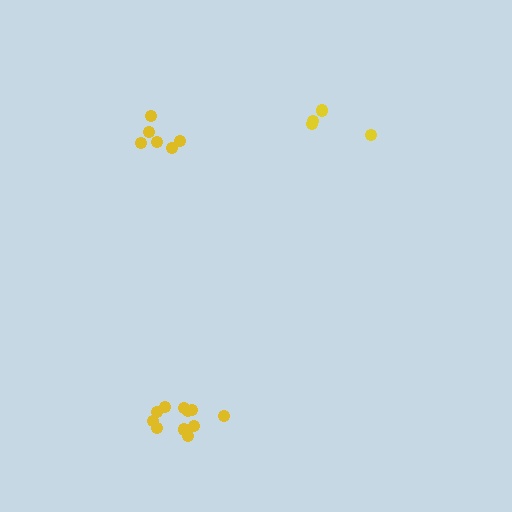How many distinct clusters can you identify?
There are 3 distinct clusters.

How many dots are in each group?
Group 1: 6 dots, Group 2: 5 dots, Group 3: 11 dots (22 total).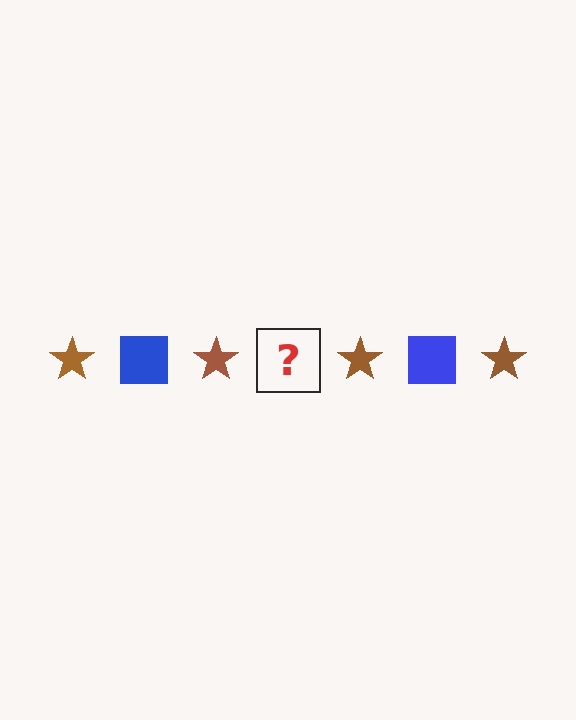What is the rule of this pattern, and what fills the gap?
The rule is that the pattern alternates between brown star and blue square. The gap should be filled with a blue square.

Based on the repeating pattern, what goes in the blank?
The blank should be a blue square.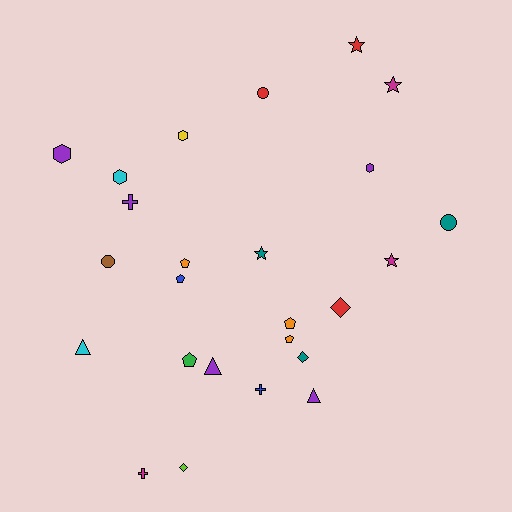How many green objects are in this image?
There is 1 green object.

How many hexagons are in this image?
There are 4 hexagons.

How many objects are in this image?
There are 25 objects.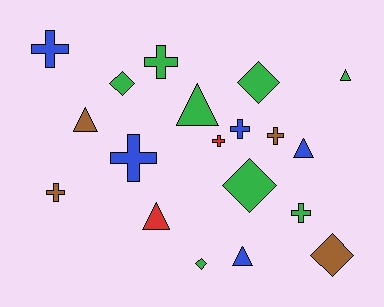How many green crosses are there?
There are 2 green crosses.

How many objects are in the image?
There are 19 objects.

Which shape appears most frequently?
Cross, with 8 objects.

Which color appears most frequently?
Green, with 8 objects.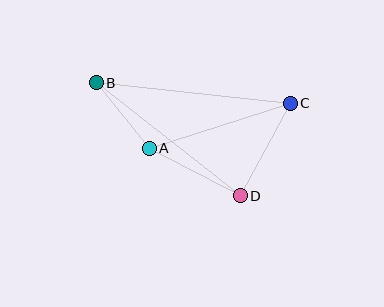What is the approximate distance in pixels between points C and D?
The distance between C and D is approximately 105 pixels.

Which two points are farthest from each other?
Points B and C are farthest from each other.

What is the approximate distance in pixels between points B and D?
The distance between B and D is approximately 183 pixels.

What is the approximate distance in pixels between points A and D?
The distance between A and D is approximately 103 pixels.